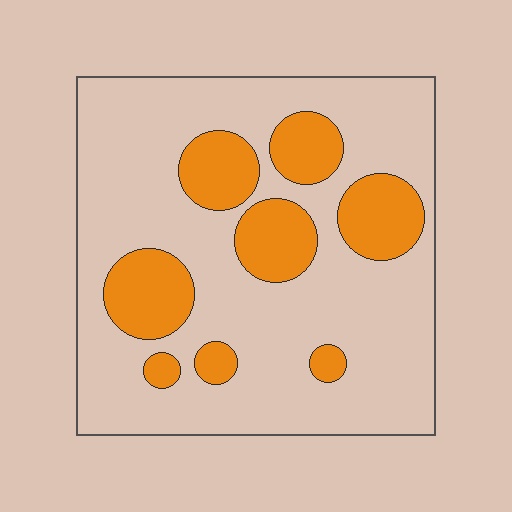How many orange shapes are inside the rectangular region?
8.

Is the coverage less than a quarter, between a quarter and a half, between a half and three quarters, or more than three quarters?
Less than a quarter.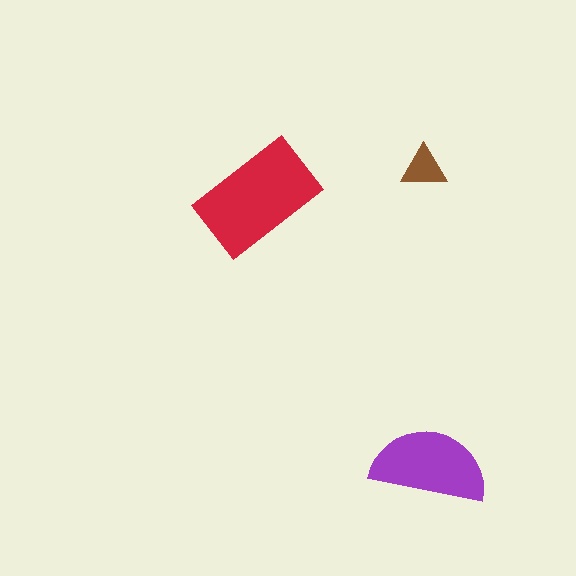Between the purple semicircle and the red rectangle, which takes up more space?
The red rectangle.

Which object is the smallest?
The brown triangle.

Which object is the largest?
The red rectangle.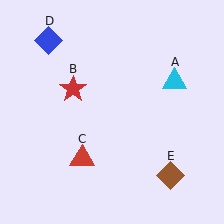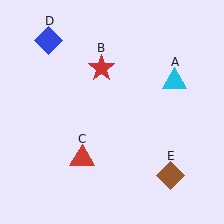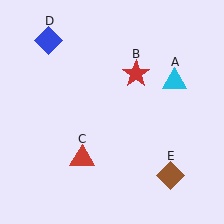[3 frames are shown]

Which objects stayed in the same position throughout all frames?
Cyan triangle (object A) and red triangle (object C) and blue diamond (object D) and brown diamond (object E) remained stationary.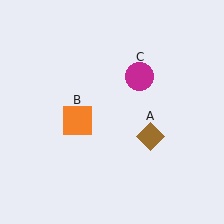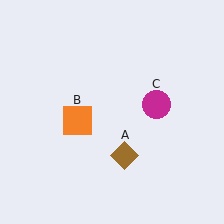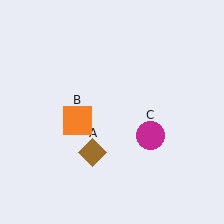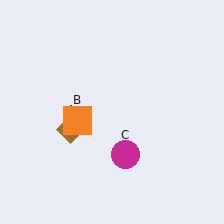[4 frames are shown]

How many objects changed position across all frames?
2 objects changed position: brown diamond (object A), magenta circle (object C).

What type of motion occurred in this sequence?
The brown diamond (object A), magenta circle (object C) rotated clockwise around the center of the scene.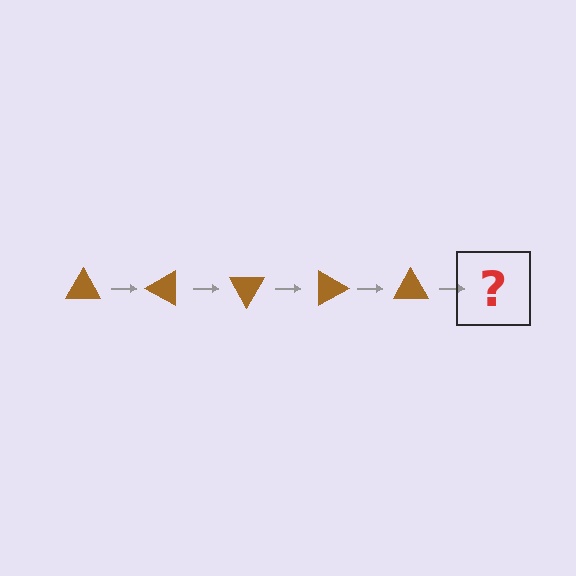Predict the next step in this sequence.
The next step is a brown triangle rotated 150 degrees.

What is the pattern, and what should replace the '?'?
The pattern is that the triangle rotates 30 degrees each step. The '?' should be a brown triangle rotated 150 degrees.